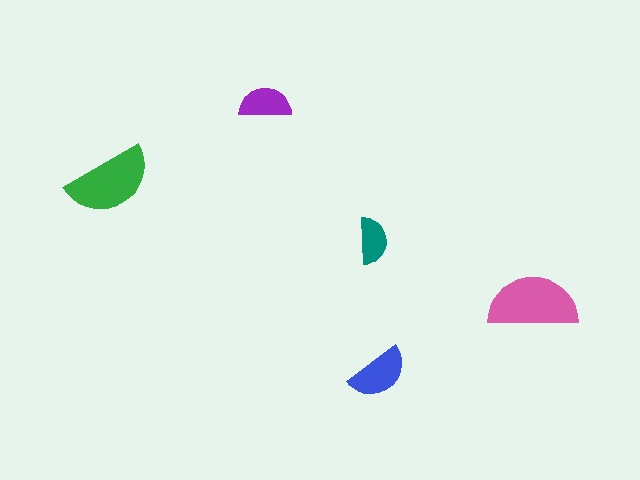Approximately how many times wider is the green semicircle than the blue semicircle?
About 1.5 times wider.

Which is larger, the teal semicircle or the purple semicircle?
The purple one.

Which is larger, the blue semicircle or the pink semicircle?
The pink one.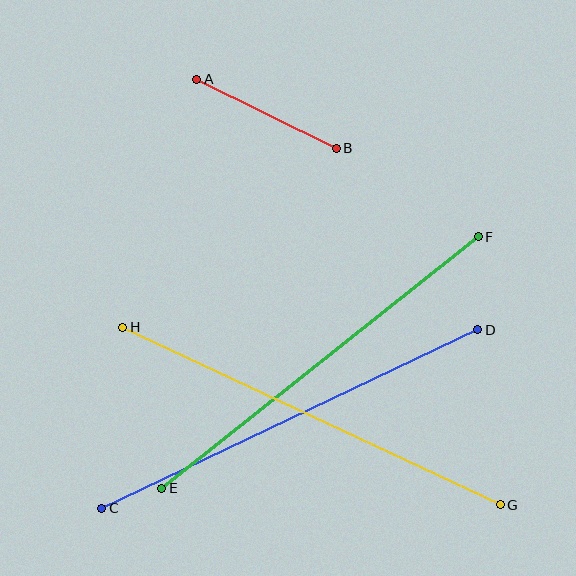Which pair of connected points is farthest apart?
Points G and H are farthest apart.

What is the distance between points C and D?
The distance is approximately 416 pixels.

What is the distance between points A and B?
The distance is approximately 155 pixels.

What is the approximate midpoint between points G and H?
The midpoint is at approximately (311, 416) pixels.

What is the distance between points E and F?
The distance is approximately 405 pixels.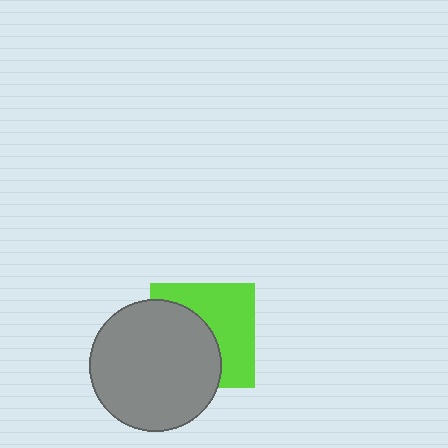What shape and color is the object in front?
The object in front is a gray circle.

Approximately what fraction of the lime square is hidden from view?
Roughly 49% of the lime square is hidden behind the gray circle.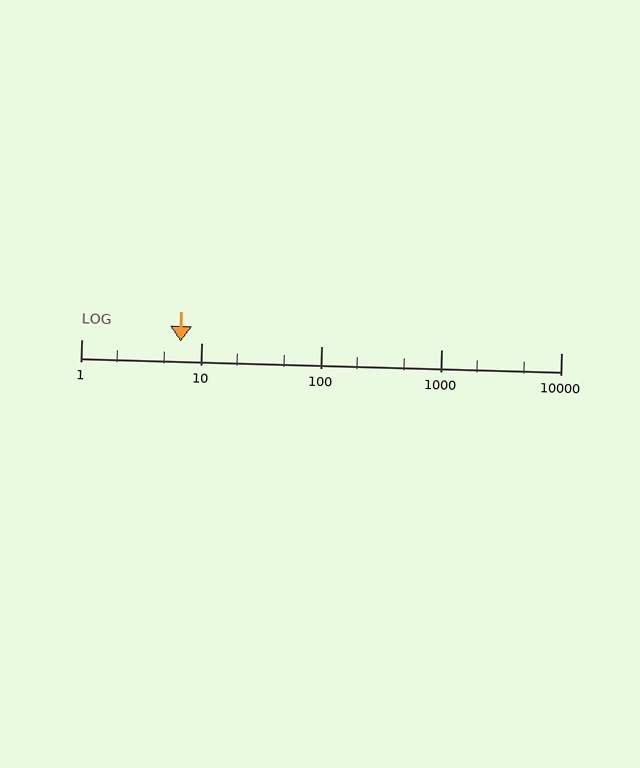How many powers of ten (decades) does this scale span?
The scale spans 4 decades, from 1 to 10000.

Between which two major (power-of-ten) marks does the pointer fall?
The pointer is between 1 and 10.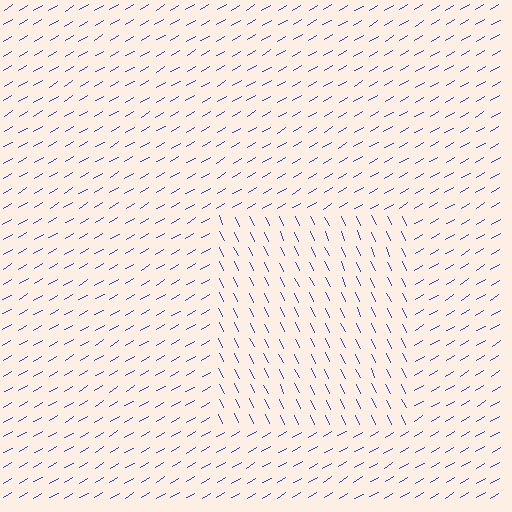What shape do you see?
I see a rectangle.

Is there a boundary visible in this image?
Yes, there is a texture boundary formed by a change in line orientation.